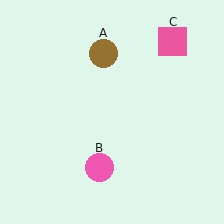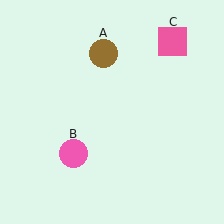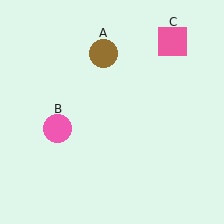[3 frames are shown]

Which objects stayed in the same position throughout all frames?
Brown circle (object A) and pink square (object C) remained stationary.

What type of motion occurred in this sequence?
The pink circle (object B) rotated clockwise around the center of the scene.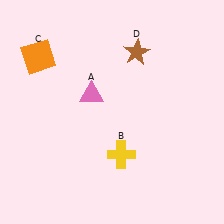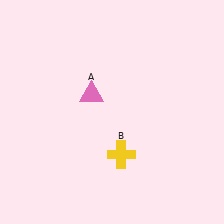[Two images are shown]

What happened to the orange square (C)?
The orange square (C) was removed in Image 2. It was in the top-left area of Image 1.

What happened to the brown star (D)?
The brown star (D) was removed in Image 2. It was in the top-right area of Image 1.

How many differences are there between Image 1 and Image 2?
There are 2 differences between the two images.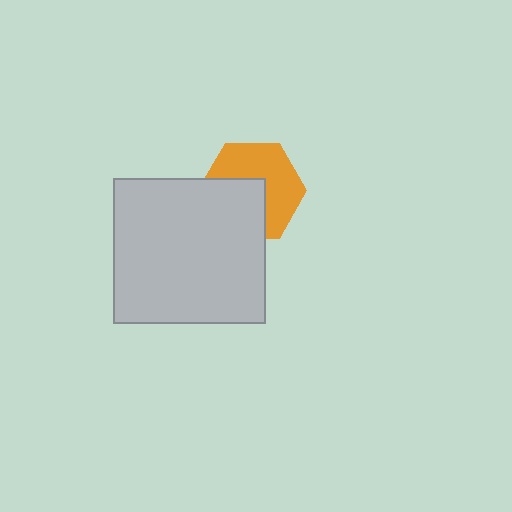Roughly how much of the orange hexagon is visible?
About half of it is visible (roughly 56%).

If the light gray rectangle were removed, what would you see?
You would see the complete orange hexagon.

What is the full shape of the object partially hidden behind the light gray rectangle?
The partially hidden object is an orange hexagon.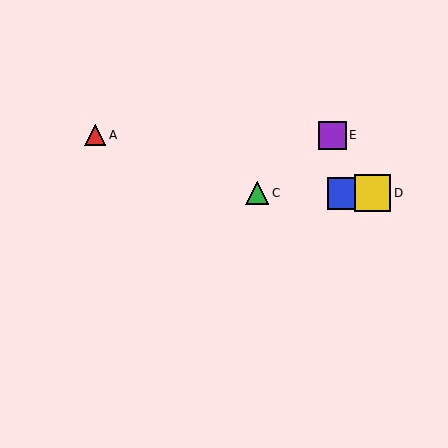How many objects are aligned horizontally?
3 objects (B, C, D) are aligned horizontally.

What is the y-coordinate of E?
Object E is at y≈135.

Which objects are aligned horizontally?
Objects B, C, D are aligned horizontally.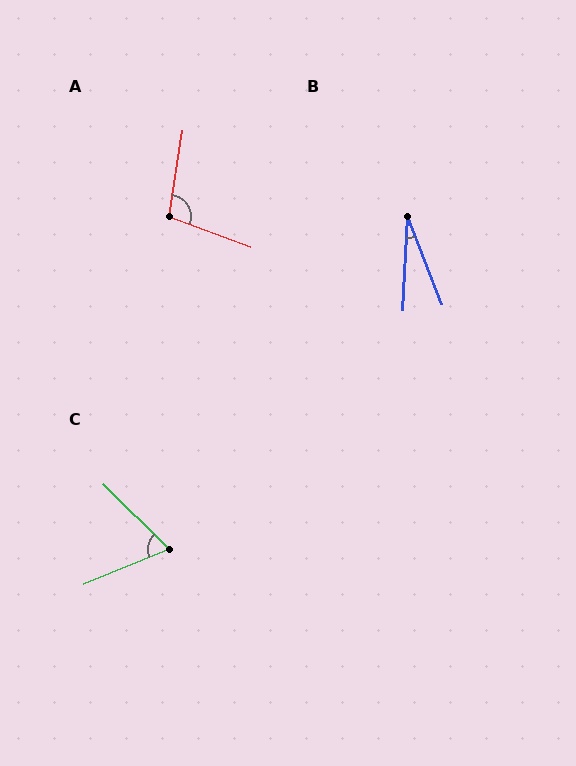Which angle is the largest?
A, at approximately 101 degrees.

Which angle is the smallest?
B, at approximately 24 degrees.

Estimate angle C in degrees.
Approximately 67 degrees.